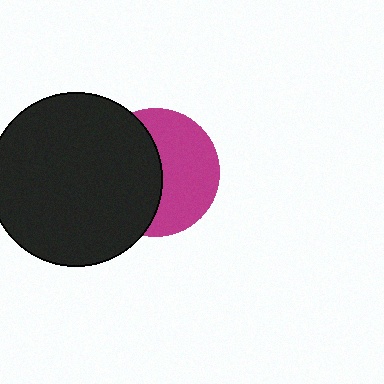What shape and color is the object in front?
The object in front is a black circle.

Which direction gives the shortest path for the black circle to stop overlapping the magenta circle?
Moving left gives the shortest separation.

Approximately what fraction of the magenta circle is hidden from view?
Roughly 49% of the magenta circle is hidden behind the black circle.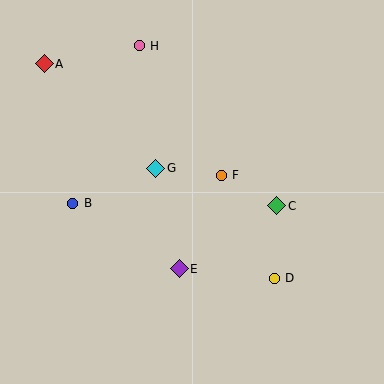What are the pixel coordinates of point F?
Point F is at (221, 175).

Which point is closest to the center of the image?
Point F at (221, 175) is closest to the center.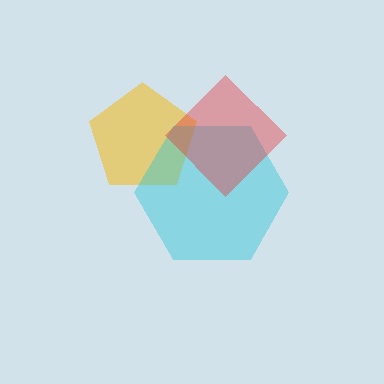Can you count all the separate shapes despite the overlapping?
Yes, there are 3 separate shapes.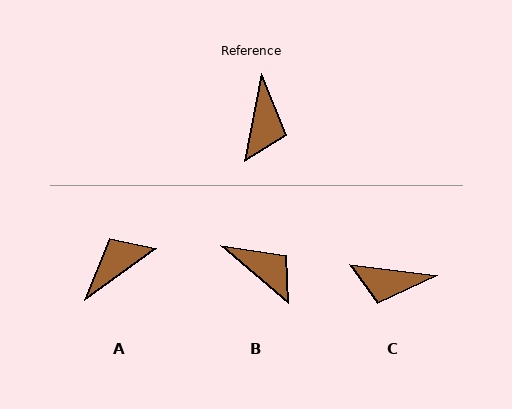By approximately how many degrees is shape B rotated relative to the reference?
Approximately 60 degrees counter-clockwise.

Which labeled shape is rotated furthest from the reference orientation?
A, about 137 degrees away.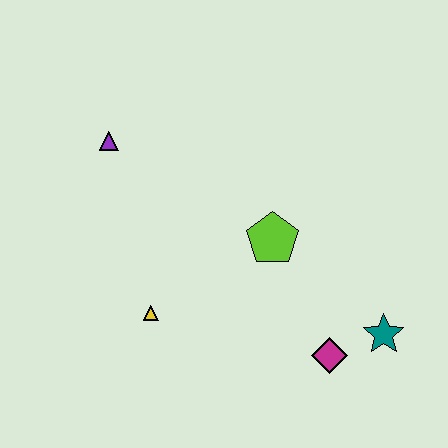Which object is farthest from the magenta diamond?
The purple triangle is farthest from the magenta diamond.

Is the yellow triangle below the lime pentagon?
Yes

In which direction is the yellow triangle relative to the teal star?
The yellow triangle is to the left of the teal star.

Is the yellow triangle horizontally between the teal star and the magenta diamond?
No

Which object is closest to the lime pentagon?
The magenta diamond is closest to the lime pentagon.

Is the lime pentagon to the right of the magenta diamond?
No